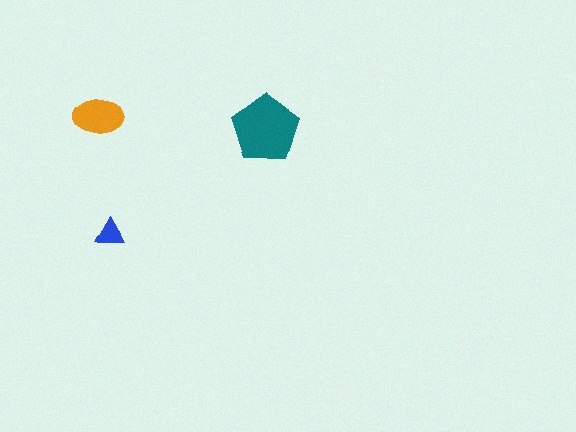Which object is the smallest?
The blue triangle.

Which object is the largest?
The teal pentagon.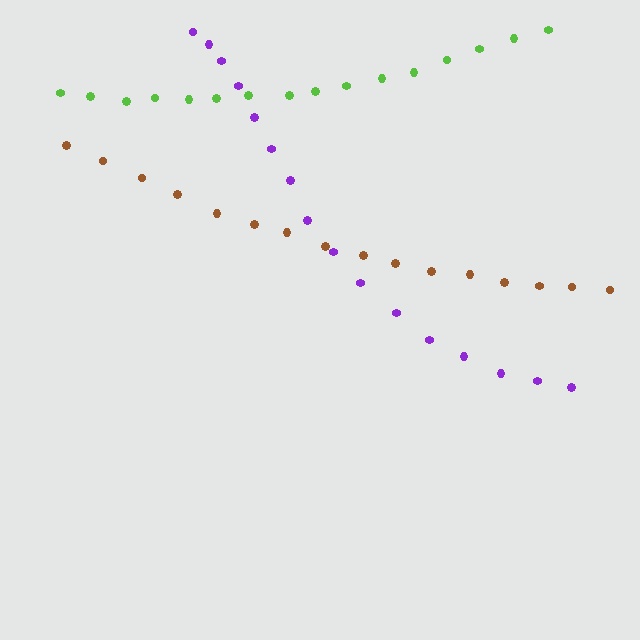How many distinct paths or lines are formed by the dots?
There are 3 distinct paths.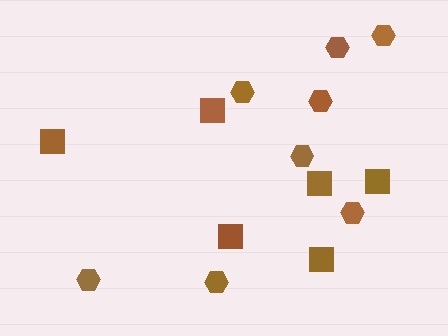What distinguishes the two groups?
There are 2 groups: one group of hexagons (8) and one group of squares (6).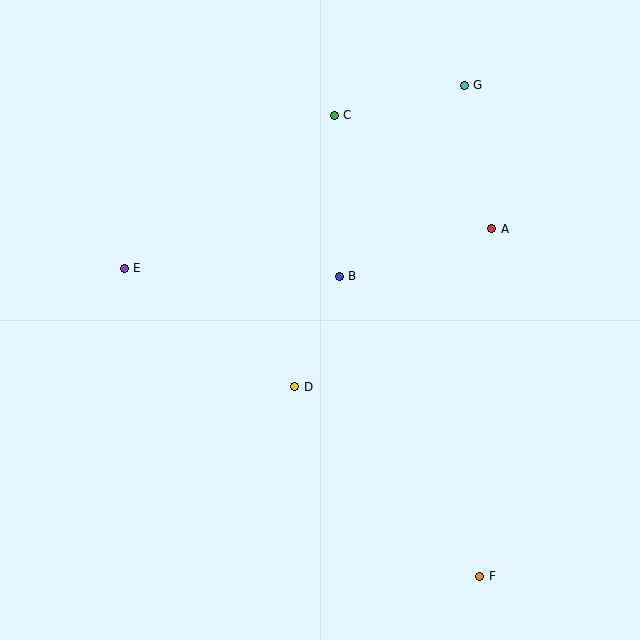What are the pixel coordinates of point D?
Point D is at (295, 387).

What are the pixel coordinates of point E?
Point E is at (124, 268).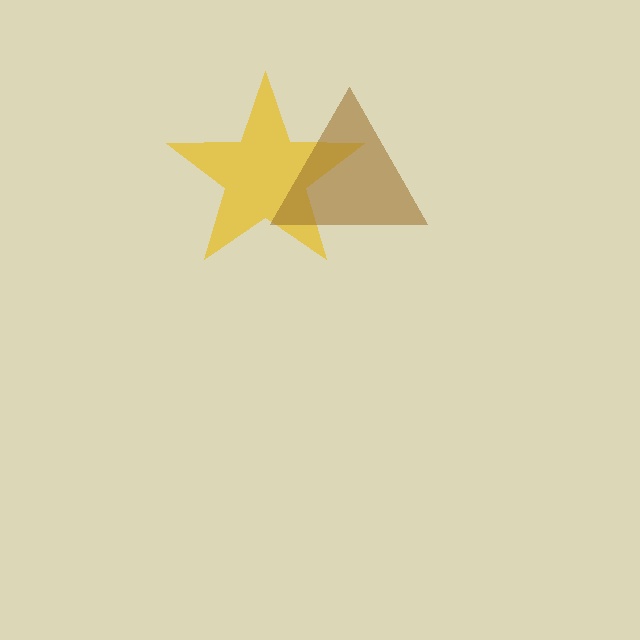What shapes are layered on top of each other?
The layered shapes are: a yellow star, a brown triangle.